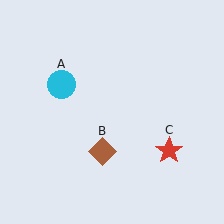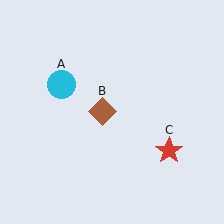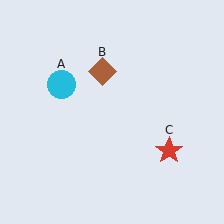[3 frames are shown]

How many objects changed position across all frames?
1 object changed position: brown diamond (object B).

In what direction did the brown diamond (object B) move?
The brown diamond (object B) moved up.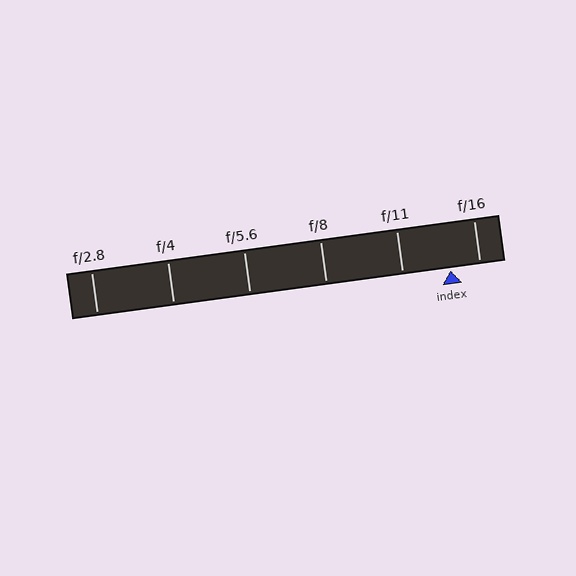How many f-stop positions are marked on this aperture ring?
There are 6 f-stop positions marked.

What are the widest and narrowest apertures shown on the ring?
The widest aperture shown is f/2.8 and the narrowest is f/16.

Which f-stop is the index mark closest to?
The index mark is closest to f/16.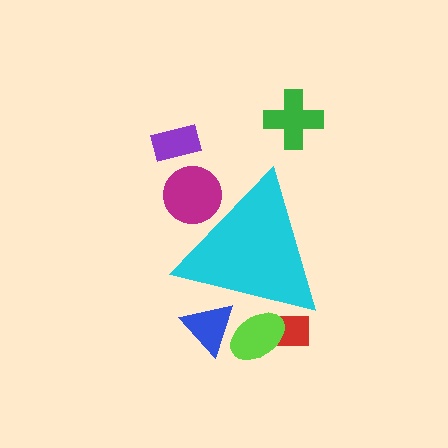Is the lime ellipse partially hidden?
Yes, the lime ellipse is partially hidden behind the cyan triangle.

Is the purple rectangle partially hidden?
No, the purple rectangle is fully visible.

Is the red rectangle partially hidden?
Yes, the red rectangle is partially hidden behind the cyan triangle.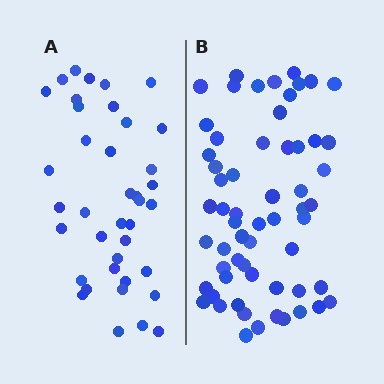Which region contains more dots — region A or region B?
Region B (the right region) has more dots.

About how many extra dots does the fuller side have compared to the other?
Region B has approximately 20 more dots than region A.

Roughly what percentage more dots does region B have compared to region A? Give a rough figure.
About 55% more.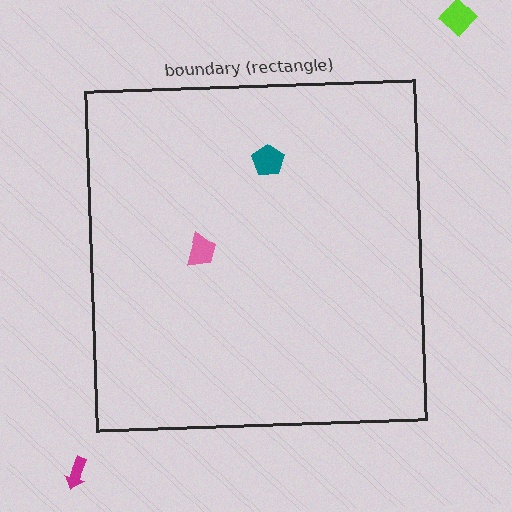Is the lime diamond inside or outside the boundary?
Outside.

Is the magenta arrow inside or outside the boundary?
Outside.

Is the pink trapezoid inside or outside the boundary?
Inside.